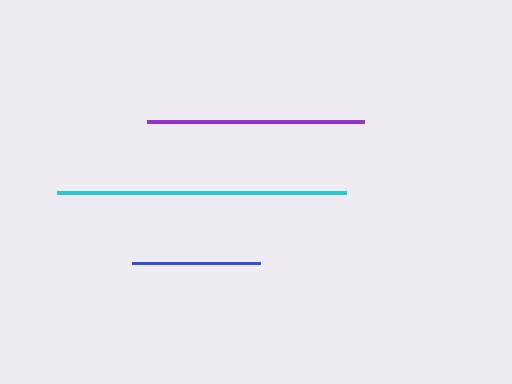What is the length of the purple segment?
The purple segment is approximately 217 pixels long.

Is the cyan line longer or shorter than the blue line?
The cyan line is longer than the blue line.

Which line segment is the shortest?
The blue line is the shortest at approximately 127 pixels.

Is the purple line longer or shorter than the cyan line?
The cyan line is longer than the purple line.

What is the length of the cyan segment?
The cyan segment is approximately 289 pixels long.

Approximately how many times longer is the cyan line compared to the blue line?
The cyan line is approximately 2.3 times the length of the blue line.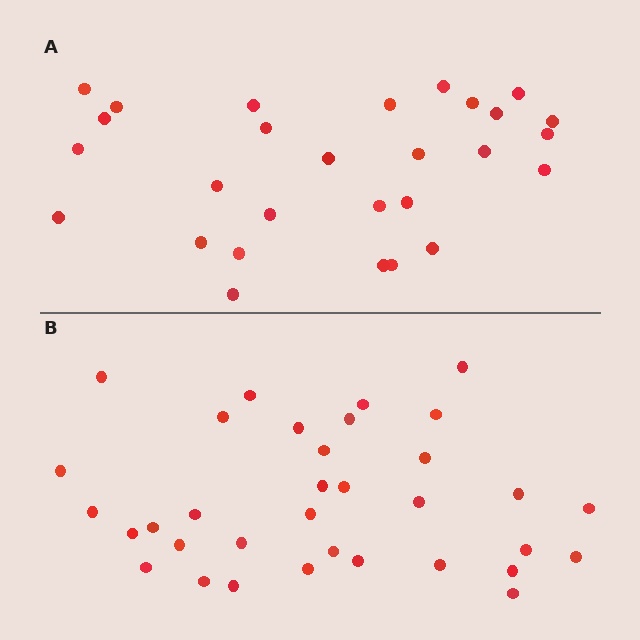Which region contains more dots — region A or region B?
Region B (the bottom region) has more dots.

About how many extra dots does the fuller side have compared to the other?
Region B has about 6 more dots than region A.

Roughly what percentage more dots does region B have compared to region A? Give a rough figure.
About 20% more.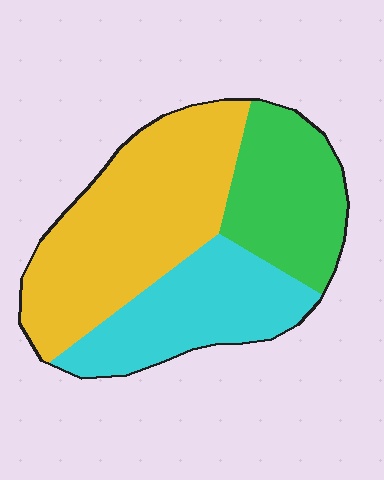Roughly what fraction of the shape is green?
Green covers 26% of the shape.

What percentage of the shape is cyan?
Cyan takes up about one quarter (1/4) of the shape.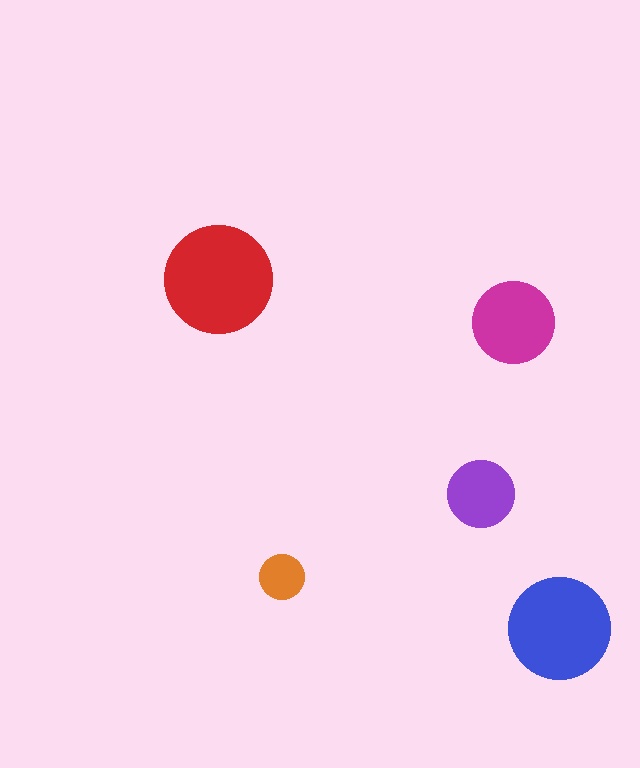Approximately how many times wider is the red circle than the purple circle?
About 1.5 times wider.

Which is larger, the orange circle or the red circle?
The red one.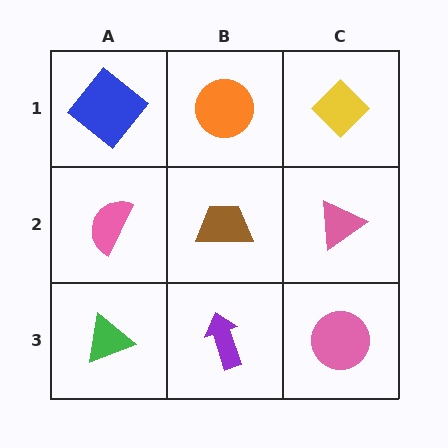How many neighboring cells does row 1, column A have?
2.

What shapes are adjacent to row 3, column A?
A pink semicircle (row 2, column A), a purple arrow (row 3, column B).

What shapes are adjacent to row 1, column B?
A brown trapezoid (row 2, column B), a blue diamond (row 1, column A), a yellow diamond (row 1, column C).